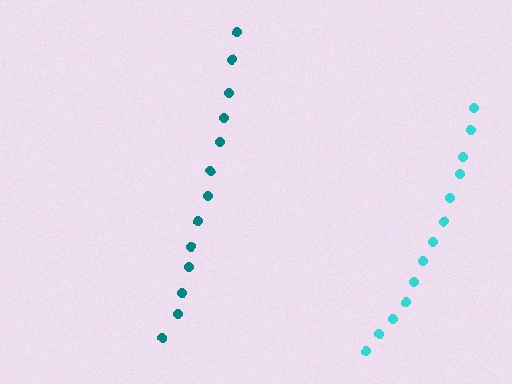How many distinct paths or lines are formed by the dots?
There are 2 distinct paths.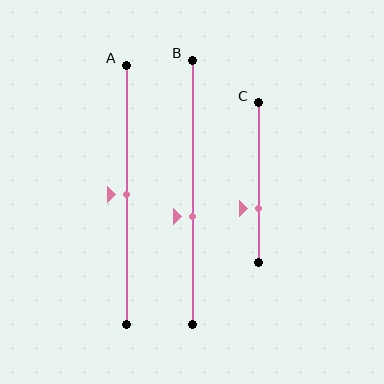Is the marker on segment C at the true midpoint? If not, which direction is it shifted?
No, the marker on segment C is shifted downward by about 16% of the segment length.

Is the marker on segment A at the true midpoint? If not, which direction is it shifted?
Yes, the marker on segment A is at the true midpoint.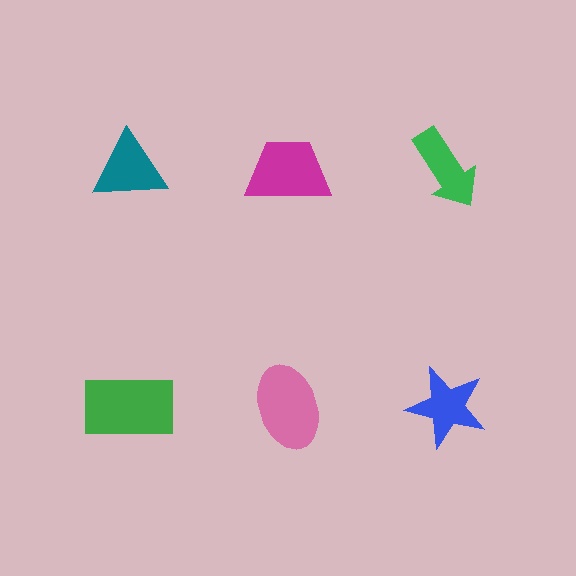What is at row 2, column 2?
A pink ellipse.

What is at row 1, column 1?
A teal triangle.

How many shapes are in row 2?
3 shapes.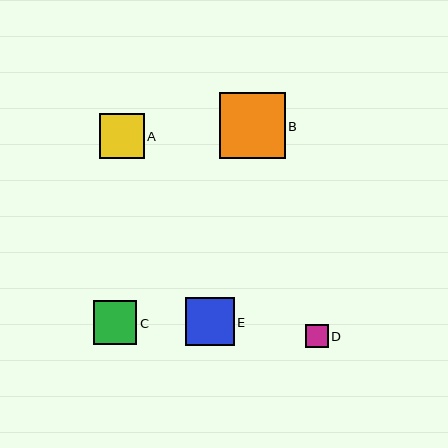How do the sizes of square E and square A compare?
Square E and square A are approximately the same size.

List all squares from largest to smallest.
From largest to smallest: B, E, A, C, D.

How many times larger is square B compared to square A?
Square B is approximately 1.5 times the size of square A.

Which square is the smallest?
Square D is the smallest with a size of approximately 23 pixels.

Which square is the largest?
Square B is the largest with a size of approximately 65 pixels.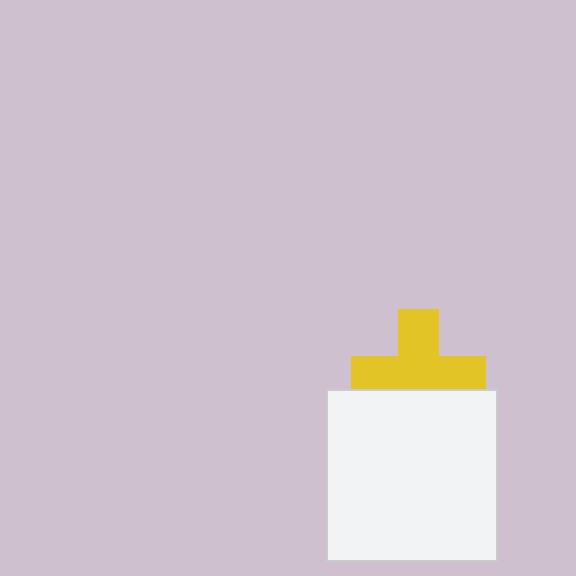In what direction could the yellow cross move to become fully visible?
The yellow cross could move up. That would shift it out from behind the white rectangle entirely.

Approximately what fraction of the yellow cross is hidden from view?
Roughly 32% of the yellow cross is hidden behind the white rectangle.